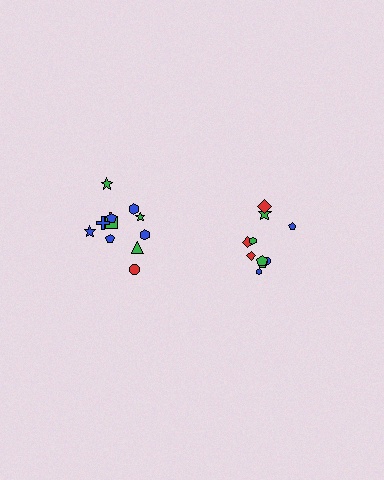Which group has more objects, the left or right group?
The left group.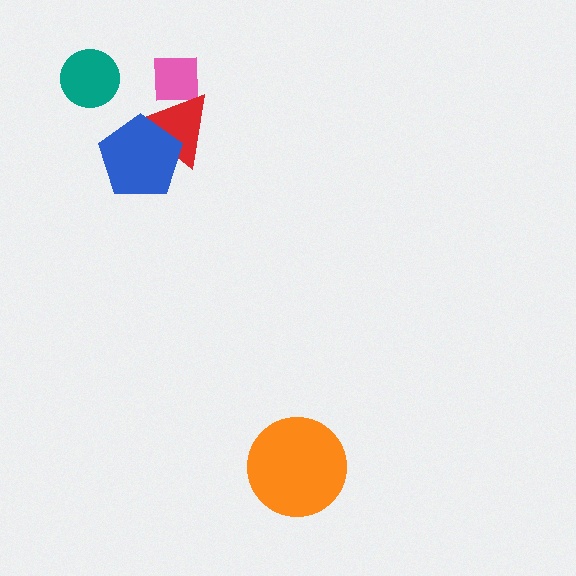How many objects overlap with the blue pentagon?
1 object overlaps with the blue pentagon.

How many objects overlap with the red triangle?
2 objects overlap with the red triangle.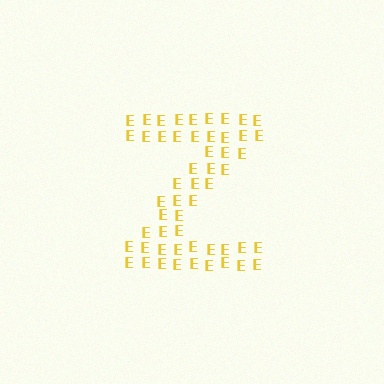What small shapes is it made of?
It is made of small letter E's.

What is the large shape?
The large shape is the letter Z.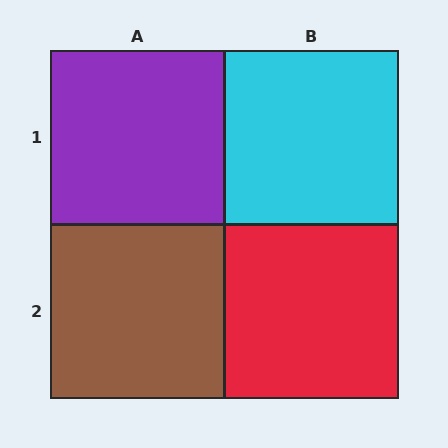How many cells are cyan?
1 cell is cyan.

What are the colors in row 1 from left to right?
Purple, cyan.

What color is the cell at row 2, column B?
Red.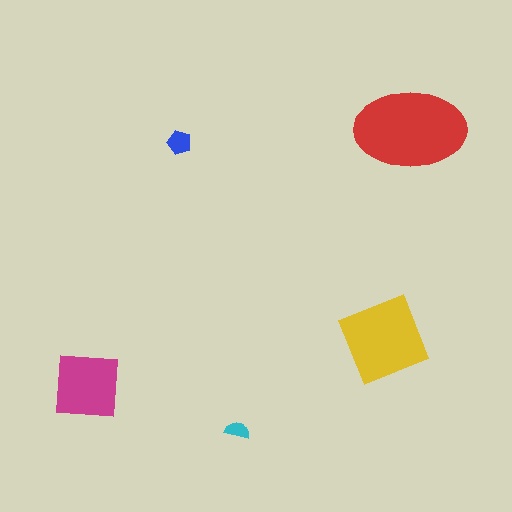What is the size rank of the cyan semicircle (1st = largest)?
5th.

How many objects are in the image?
There are 5 objects in the image.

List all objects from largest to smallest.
The red ellipse, the yellow square, the magenta square, the blue pentagon, the cyan semicircle.